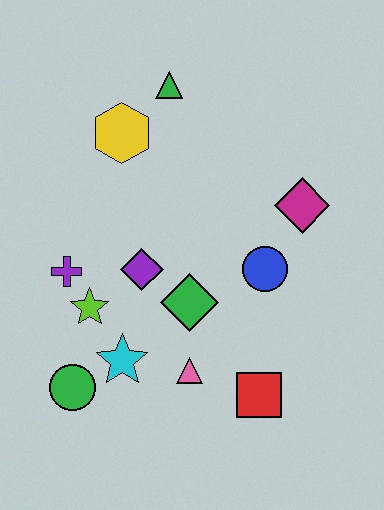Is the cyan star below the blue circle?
Yes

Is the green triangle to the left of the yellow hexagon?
No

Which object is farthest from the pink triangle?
The green triangle is farthest from the pink triangle.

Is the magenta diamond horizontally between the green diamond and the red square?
No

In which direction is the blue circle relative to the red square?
The blue circle is above the red square.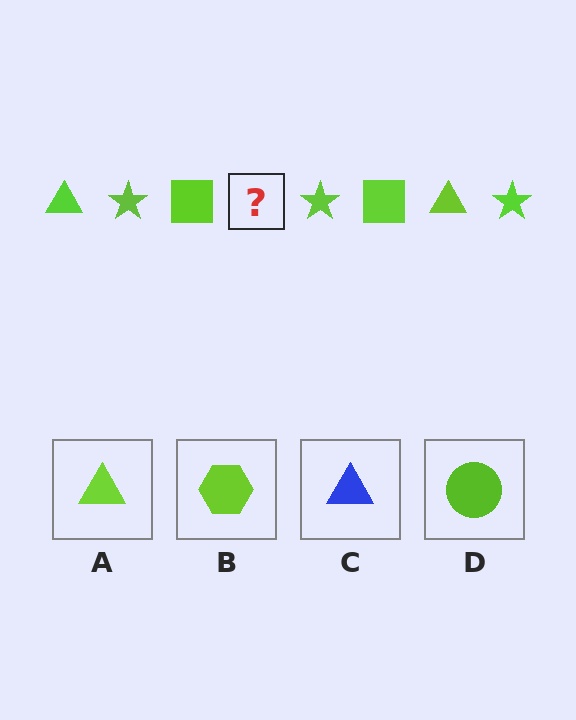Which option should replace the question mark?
Option A.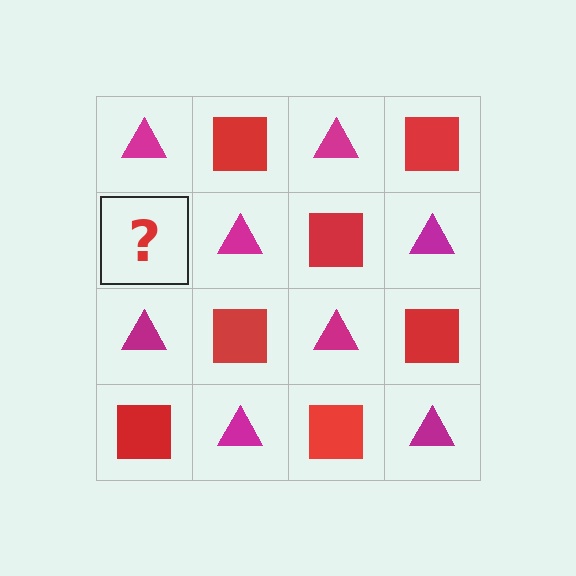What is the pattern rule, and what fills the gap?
The rule is that it alternates magenta triangle and red square in a checkerboard pattern. The gap should be filled with a red square.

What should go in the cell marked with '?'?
The missing cell should contain a red square.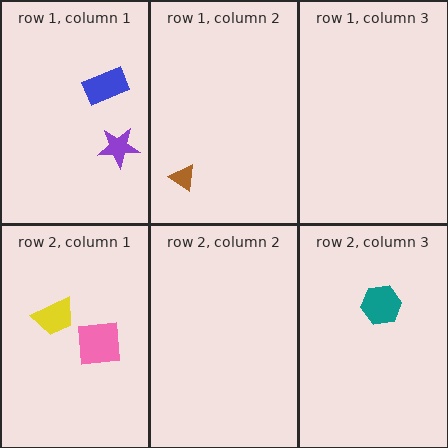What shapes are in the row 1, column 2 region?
The brown triangle.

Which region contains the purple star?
The row 1, column 1 region.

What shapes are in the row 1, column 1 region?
The purple star, the blue rectangle.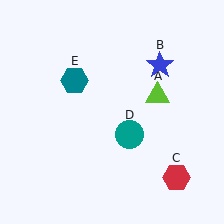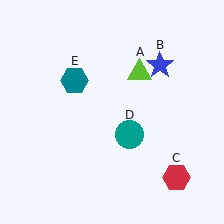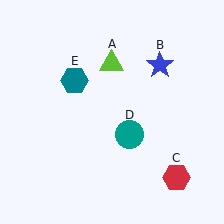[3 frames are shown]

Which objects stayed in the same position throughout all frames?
Blue star (object B) and red hexagon (object C) and teal circle (object D) and teal hexagon (object E) remained stationary.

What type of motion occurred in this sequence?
The lime triangle (object A) rotated counterclockwise around the center of the scene.